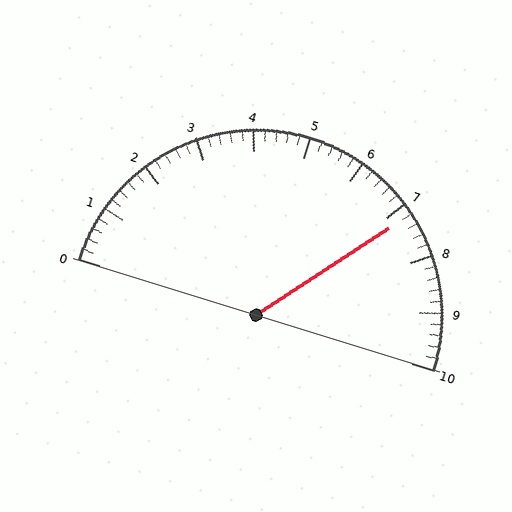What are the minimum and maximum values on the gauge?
The gauge ranges from 0 to 10.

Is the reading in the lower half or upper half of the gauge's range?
The reading is in the upper half of the range (0 to 10).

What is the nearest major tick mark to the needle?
The nearest major tick mark is 7.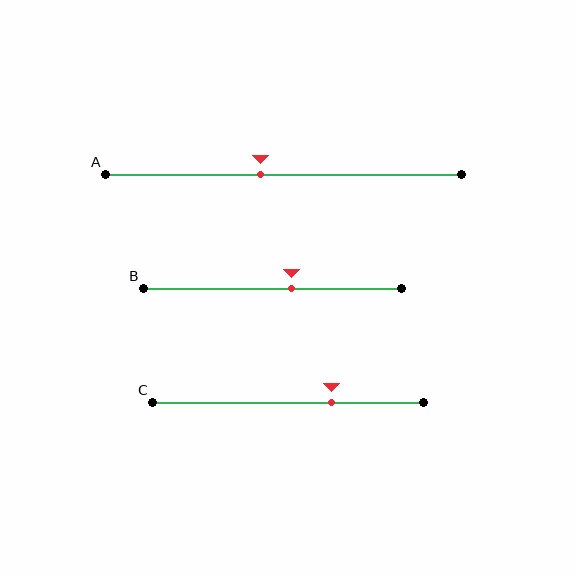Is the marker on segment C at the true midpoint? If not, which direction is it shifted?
No, the marker on segment C is shifted to the right by about 16% of the segment length.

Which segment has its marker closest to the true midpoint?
Segment A has its marker closest to the true midpoint.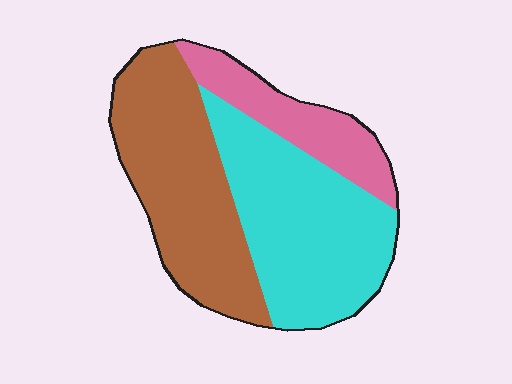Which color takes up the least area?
Pink, at roughly 20%.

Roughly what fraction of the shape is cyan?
Cyan takes up about two fifths (2/5) of the shape.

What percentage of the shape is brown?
Brown covers around 40% of the shape.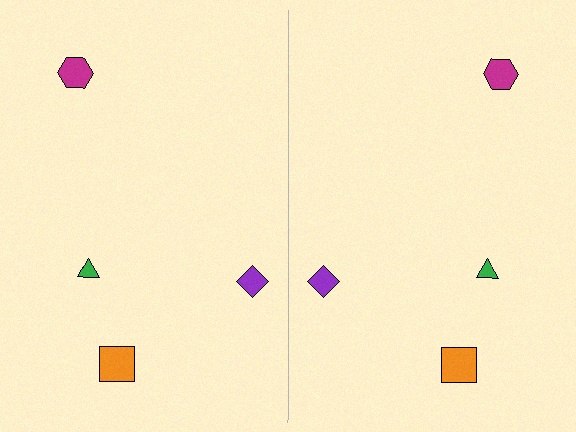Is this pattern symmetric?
Yes, this pattern has bilateral (reflection) symmetry.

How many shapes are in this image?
There are 8 shapes in this image.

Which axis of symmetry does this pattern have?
The pattern has a vertical axis of symmetry running through the center of the image.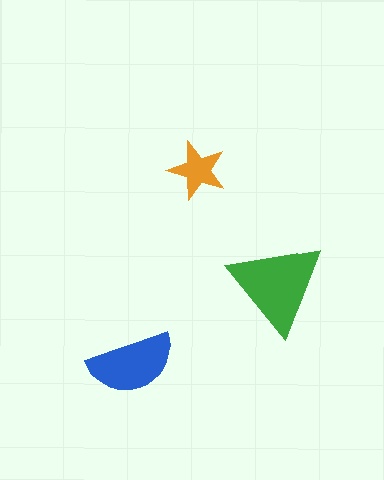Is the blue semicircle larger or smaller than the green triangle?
Smaller.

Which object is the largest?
The green triangle.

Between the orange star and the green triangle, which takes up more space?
The green triangle.